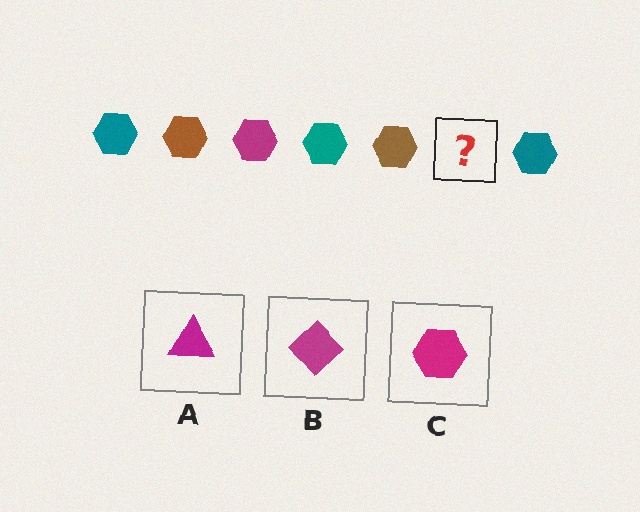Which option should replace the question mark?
Option C.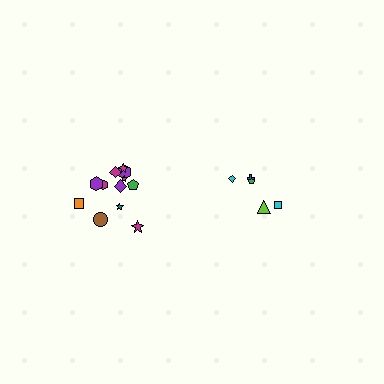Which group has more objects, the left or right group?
The left group.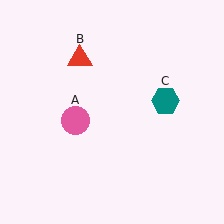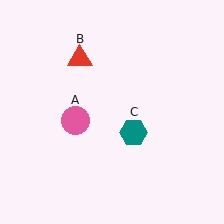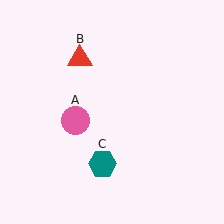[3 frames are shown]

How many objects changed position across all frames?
1 object changed position: teal hexagon (object C).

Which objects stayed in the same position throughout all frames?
Pink circle (object A) and red triangle (object B) remained stationary.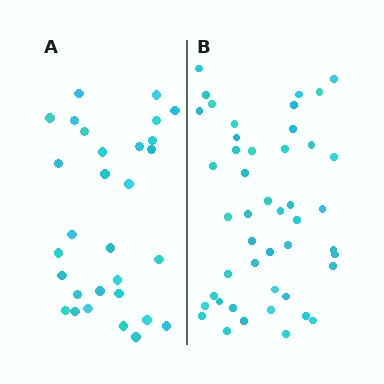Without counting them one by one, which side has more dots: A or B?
Region B (the right region) has more dots.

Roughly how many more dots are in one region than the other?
Region B has approximately 15 more dots than region A.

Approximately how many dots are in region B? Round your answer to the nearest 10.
About 50 dots. (The exact count is 46, which rounds to 50.)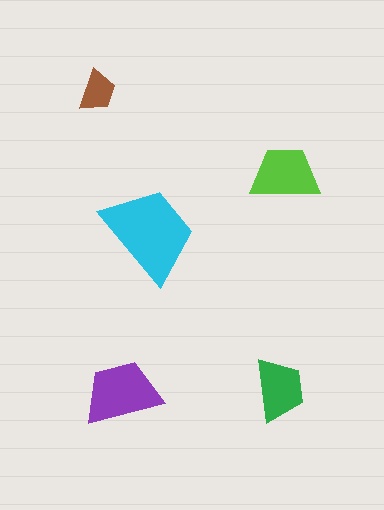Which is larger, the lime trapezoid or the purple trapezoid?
The purple one.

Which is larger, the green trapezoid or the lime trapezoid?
The lime one.